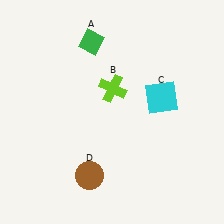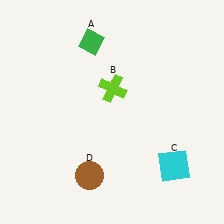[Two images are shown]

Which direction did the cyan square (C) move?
The cyan square (C) moved down.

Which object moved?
The cyan square (C) moved down.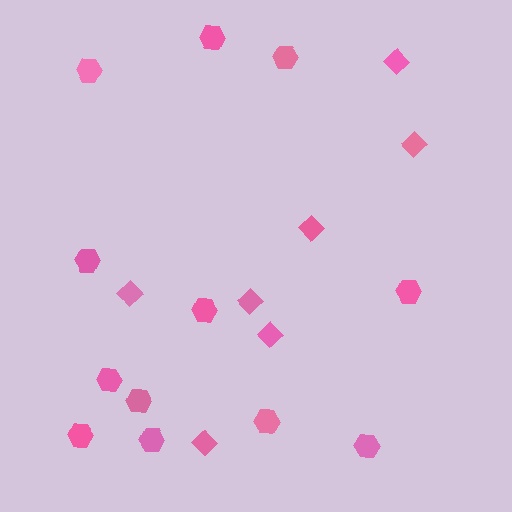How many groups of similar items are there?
There are 2 groups: one group of diamonds (7) and one group of hexagons (12).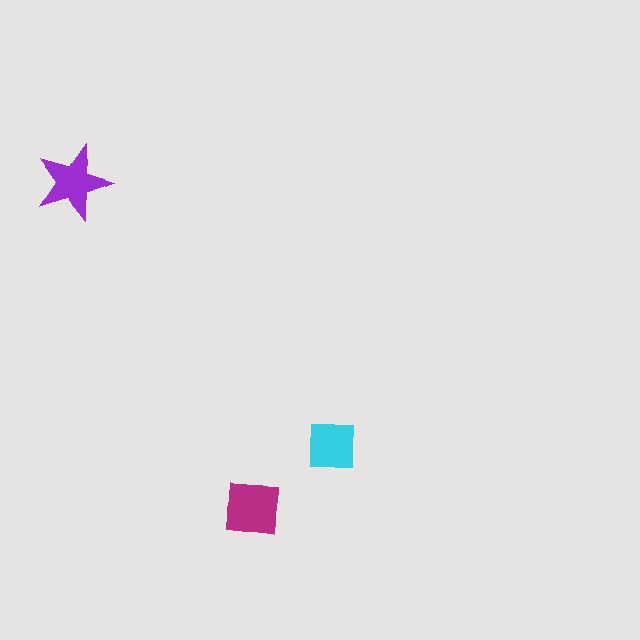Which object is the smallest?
The cyan square.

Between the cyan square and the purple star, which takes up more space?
The purple star.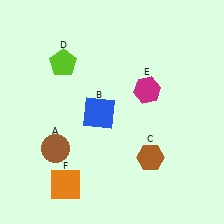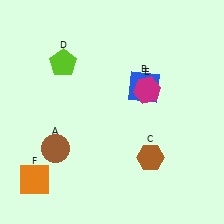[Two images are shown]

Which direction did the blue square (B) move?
The blue square (B) moved right.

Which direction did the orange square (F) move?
The orange square (F) moved left.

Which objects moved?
The objects that moved are: the blue square (B), the orange square (F).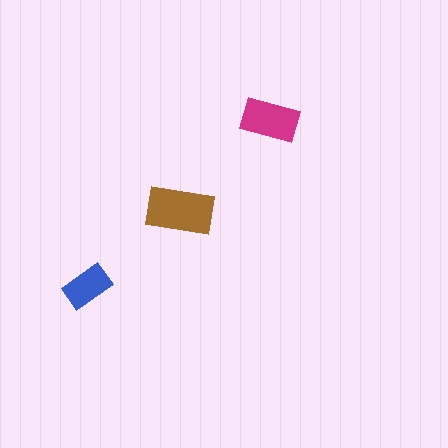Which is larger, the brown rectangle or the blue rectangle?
The brown one.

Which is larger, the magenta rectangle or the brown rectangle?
The brown one.